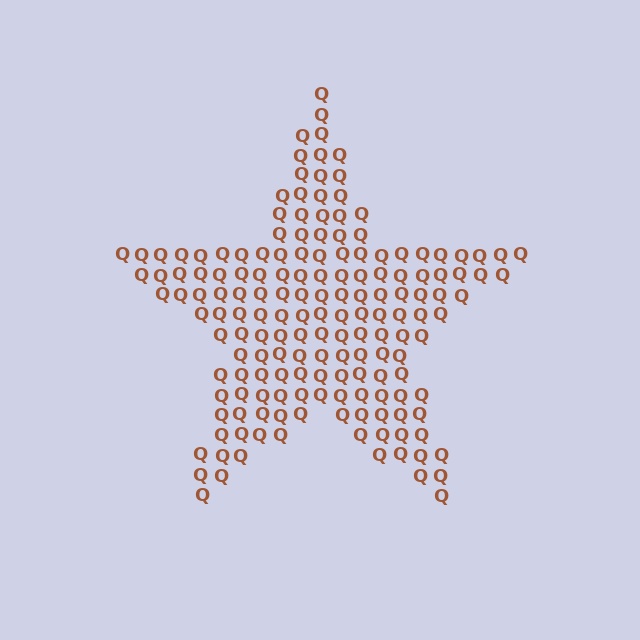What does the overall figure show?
The overall figure shows a star.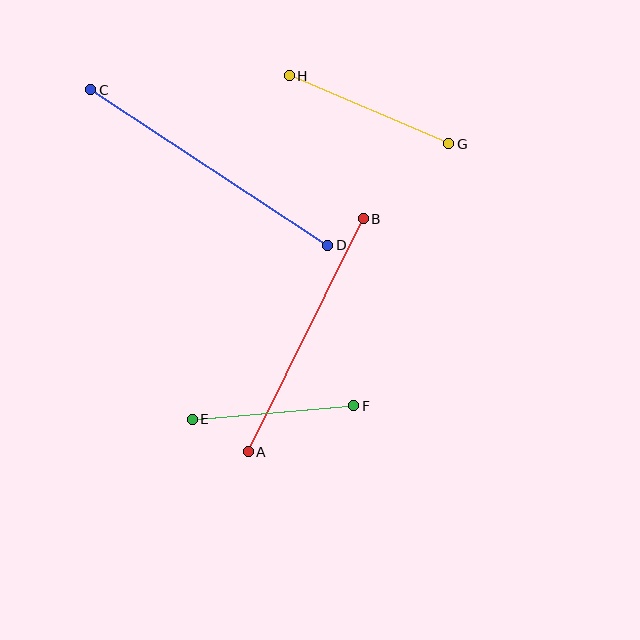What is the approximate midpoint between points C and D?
The midpoint is at approximately (209, 168) pixels.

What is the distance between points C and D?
The distance is approximately 283 pixels.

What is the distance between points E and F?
The distance is approximately 162 pixels.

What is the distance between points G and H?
The distance is approximately 173 pixels.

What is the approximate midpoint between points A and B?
The midpoint is at approximately (306, 335) pixels.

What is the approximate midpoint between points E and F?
The midpoint is at approximately (273, 413) pixels.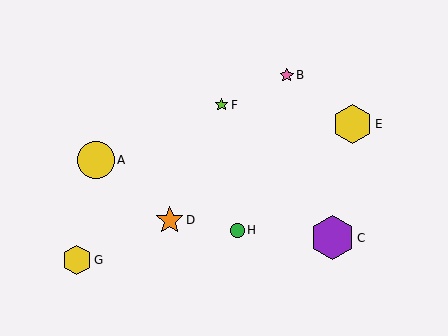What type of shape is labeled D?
Shape D is an orange star.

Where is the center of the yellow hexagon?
The center of the yellow hexagon is at (77, 260).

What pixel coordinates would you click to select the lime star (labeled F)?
Click at (221, 105) to select the lime star F.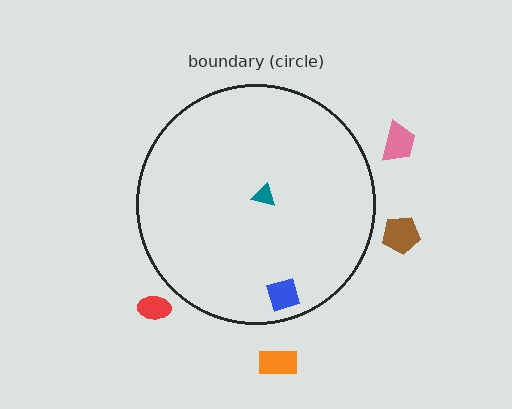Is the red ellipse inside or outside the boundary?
Outside.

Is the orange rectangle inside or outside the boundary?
Outside.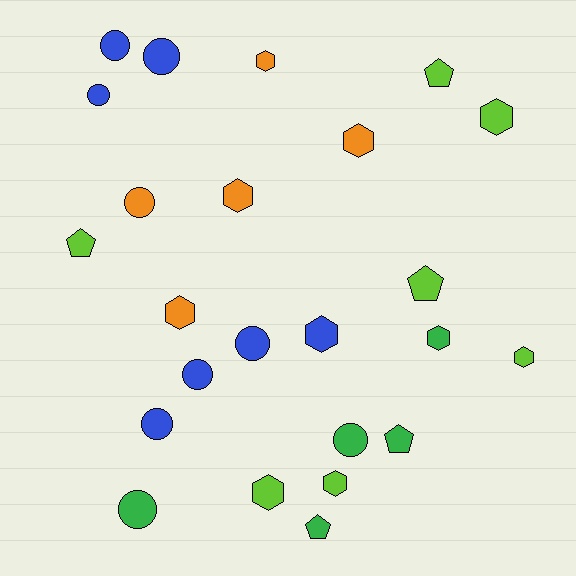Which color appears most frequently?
Blue, with 7 objects.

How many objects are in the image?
There are 24 objects.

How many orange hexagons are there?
There are 4 orange hexagons.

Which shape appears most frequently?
Hexagon, with 10 objects.